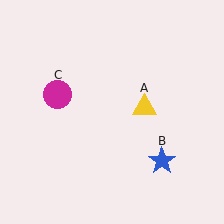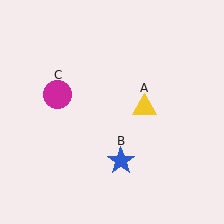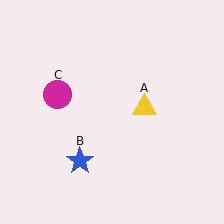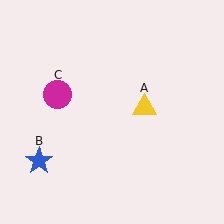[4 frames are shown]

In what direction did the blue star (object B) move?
The blue star (object B) moved left.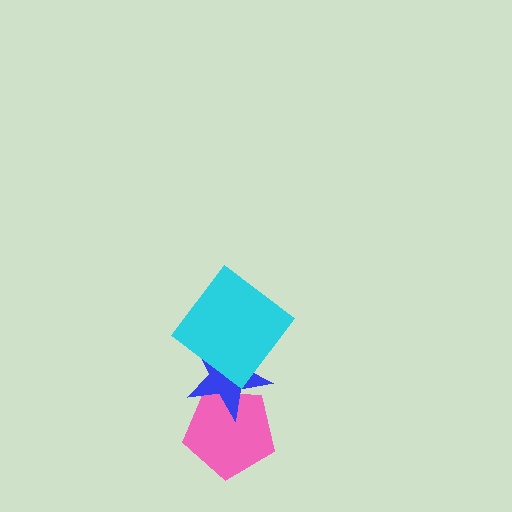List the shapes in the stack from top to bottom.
From top to bottom: the cyan diamond, the blue star, the pink pentagon.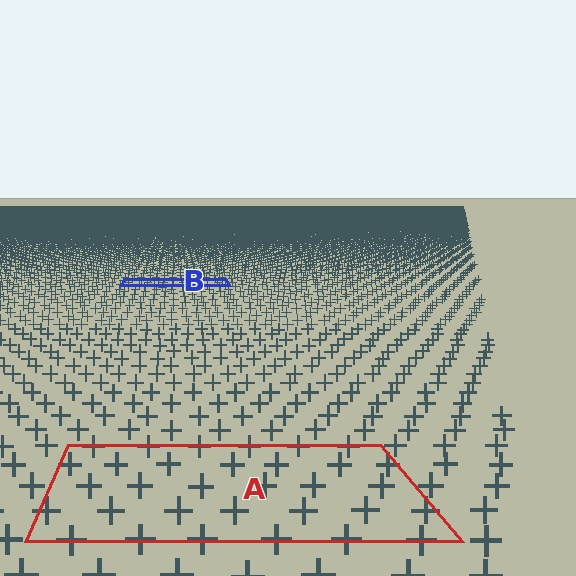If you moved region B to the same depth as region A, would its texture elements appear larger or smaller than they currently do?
They would appear larger. At a closer depth, the same texture elements are projected at a bigger on-screen size.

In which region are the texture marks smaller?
The texture marks are smaller in region B, because it is farther away.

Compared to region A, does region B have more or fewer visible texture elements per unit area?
Region B has more texture elements per unit area — they are packed more densely because it is farther away.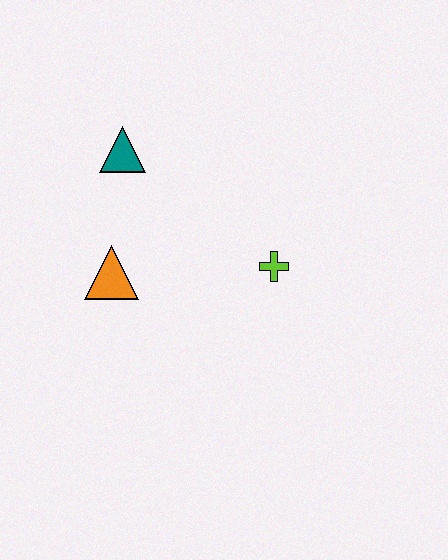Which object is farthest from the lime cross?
The teal triangle is farthest from the lime cross.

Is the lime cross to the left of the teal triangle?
No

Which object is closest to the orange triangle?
The teal triangle is closest to the orange triangle.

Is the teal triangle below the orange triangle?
No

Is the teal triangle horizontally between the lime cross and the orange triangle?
Yes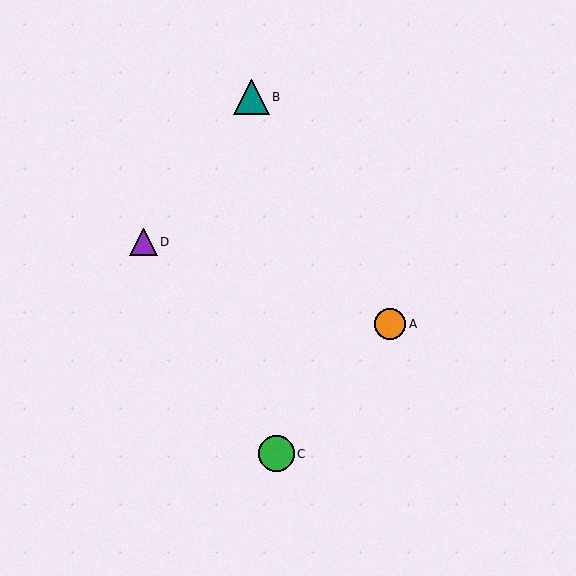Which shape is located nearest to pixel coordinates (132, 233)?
The purple triangle (labeled D) at (144, 242) is nearest to that location.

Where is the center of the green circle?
The center of the green circle is at (277, 454).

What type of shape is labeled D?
Shape D is a purple triangle.